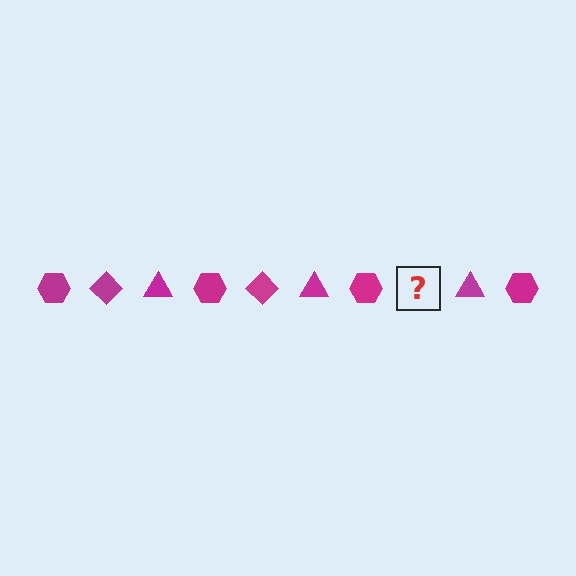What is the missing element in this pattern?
The missing element is a magenta diamond.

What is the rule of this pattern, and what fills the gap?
The rule is that the pattern cycles through hexagon, diamond, triangle shapes in magenta. The gap should be filled with a magenta diamond.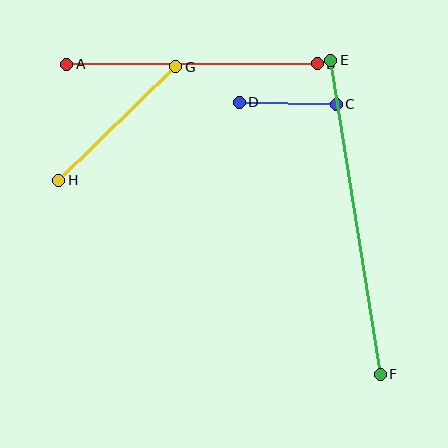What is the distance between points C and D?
The distance is approximately 97 pixels.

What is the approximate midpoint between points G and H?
The midpoint is at approximately (117, 124) pixels.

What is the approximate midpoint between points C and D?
The midpoint is at approximately (288, 103) pixels.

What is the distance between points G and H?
The distance is approximately 163 pixels.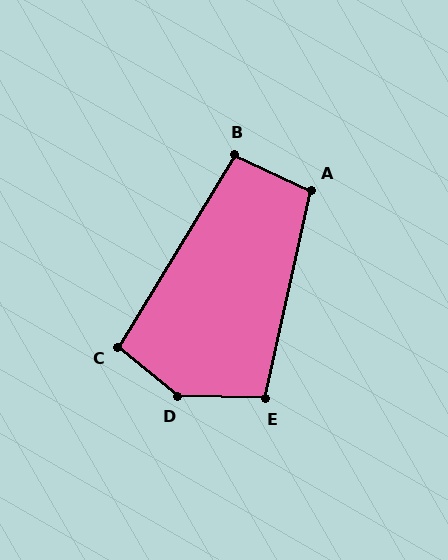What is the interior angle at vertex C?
Approximately 98 degrees (obtuse).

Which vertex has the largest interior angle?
D, at approximately 142 degrees.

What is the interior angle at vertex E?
Approximately 101 degrees (obtuse).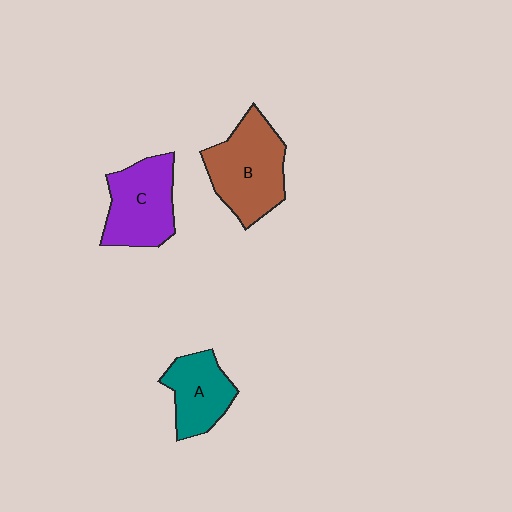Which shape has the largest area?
Shape B (brown).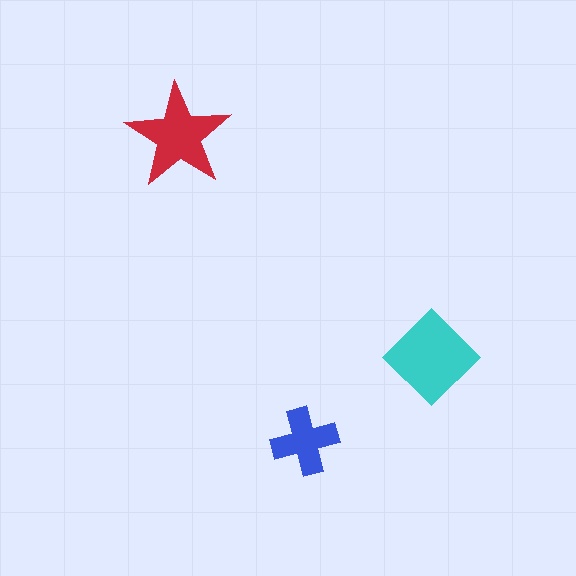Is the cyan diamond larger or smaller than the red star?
Larger.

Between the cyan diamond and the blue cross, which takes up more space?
The cyan diamond.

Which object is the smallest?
The blue cross.